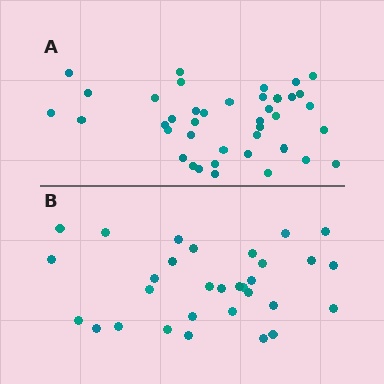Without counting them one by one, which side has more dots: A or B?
Region A (the top region) has more dots.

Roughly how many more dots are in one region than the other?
Region A has roughly 8 or so more dots than region B.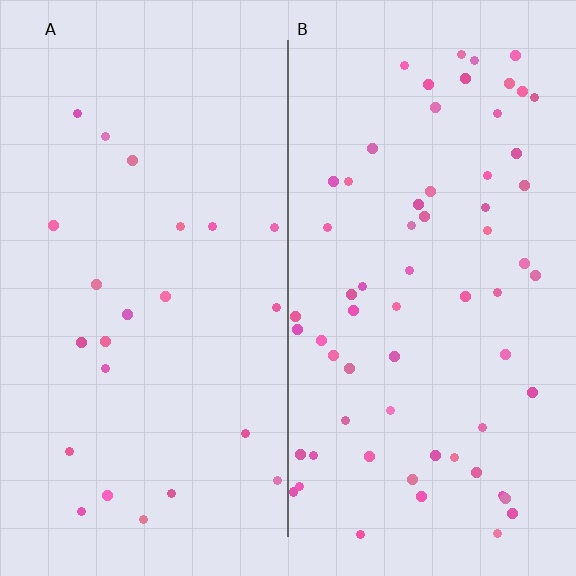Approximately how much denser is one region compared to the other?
Approximately 2.8× — region B over region A.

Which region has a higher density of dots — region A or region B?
B (the right).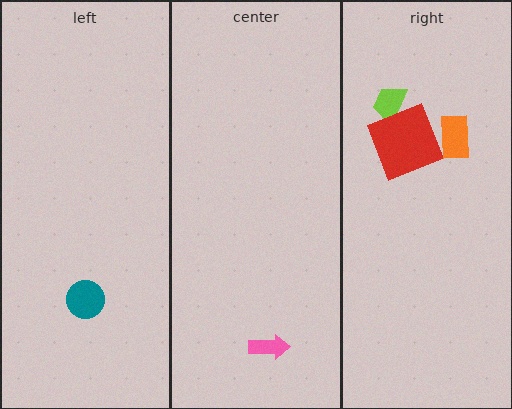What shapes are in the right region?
The lime trapezoid, the red square, the orange rectangle.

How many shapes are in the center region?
1.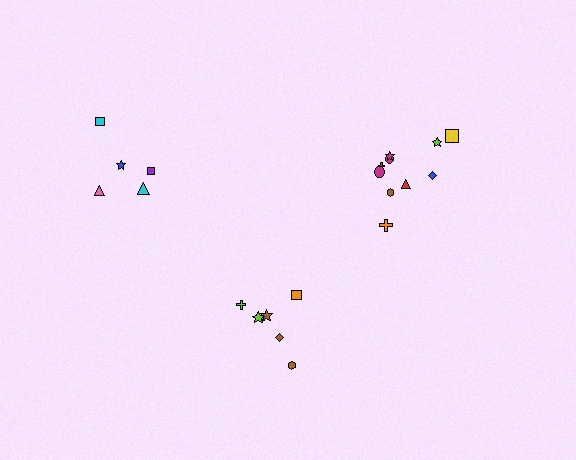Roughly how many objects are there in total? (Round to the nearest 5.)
Roughly 20 objects in total.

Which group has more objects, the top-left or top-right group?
The top-right group.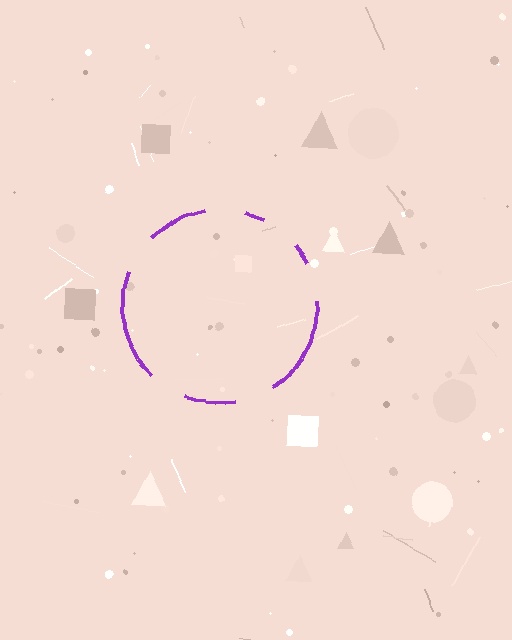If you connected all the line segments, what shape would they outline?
They would outline a circle.